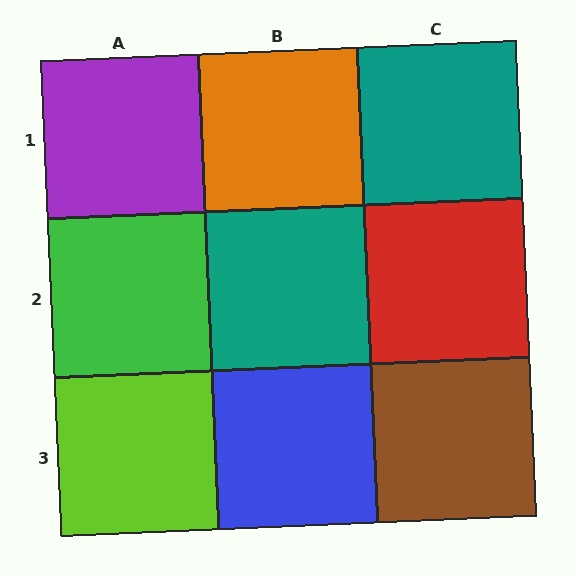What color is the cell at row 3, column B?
Blue.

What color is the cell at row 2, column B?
Teal.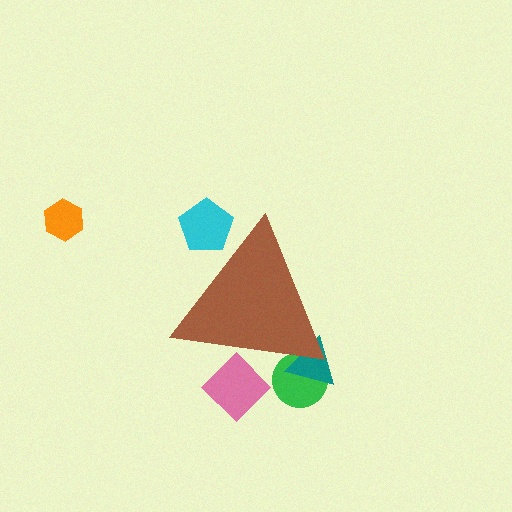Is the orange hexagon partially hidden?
No, the orange hexagon is fully visible.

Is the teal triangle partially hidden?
Yes, the teal triangle is partially hidden behind the brown triangle.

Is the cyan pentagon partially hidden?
Yes, the cyan pentagon is partially hidden behind the brown triangle.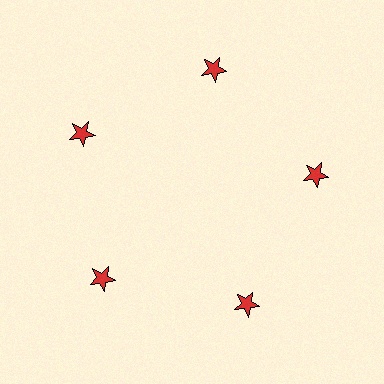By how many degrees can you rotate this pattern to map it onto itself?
The pattern maps onto itself every 72 degrees of rotation.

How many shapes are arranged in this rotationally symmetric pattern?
There are 5 shapes, arranged in 5 groups of 1.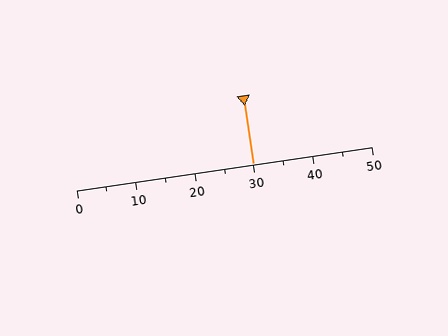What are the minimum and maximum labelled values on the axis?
The axis runs from 0 to 50.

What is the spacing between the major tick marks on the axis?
The major ticks are spaced 10 apart.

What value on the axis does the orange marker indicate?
The marker indicates approximately 30.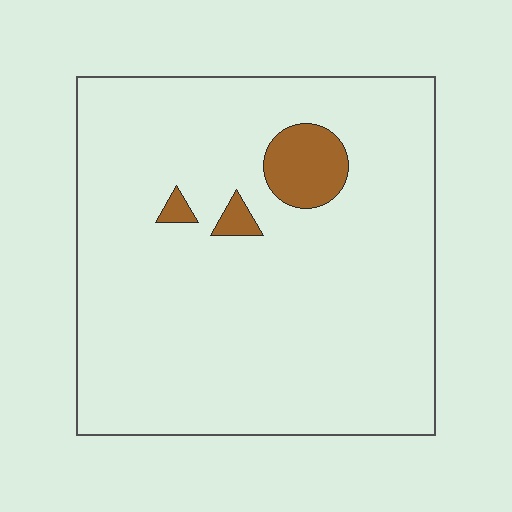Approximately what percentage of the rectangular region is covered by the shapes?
Approximately 5%.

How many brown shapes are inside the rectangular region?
3.